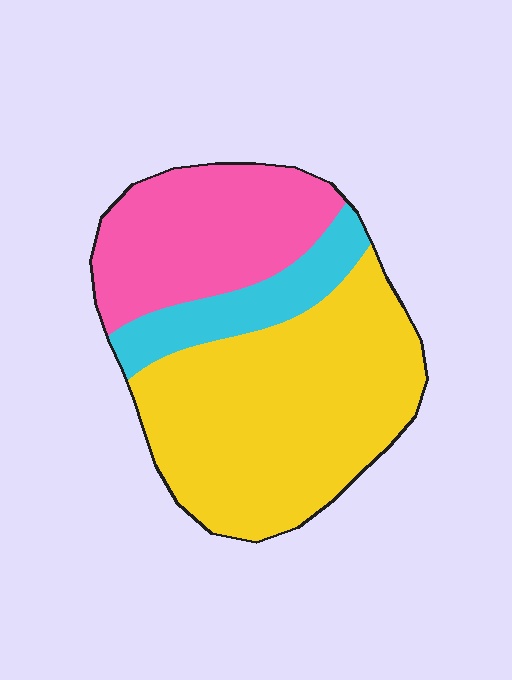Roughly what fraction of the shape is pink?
Pink covers about 30% of the shape.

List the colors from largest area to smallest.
From largest to smallest: yellow, pink, cyan.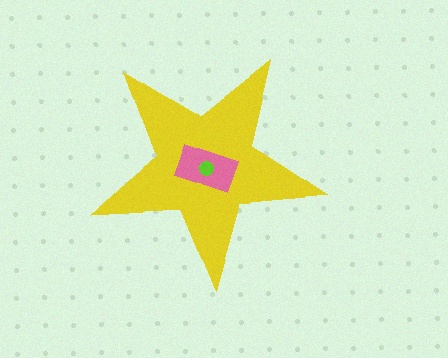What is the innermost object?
The lime circle.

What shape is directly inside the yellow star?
The pink rectangle.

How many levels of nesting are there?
3.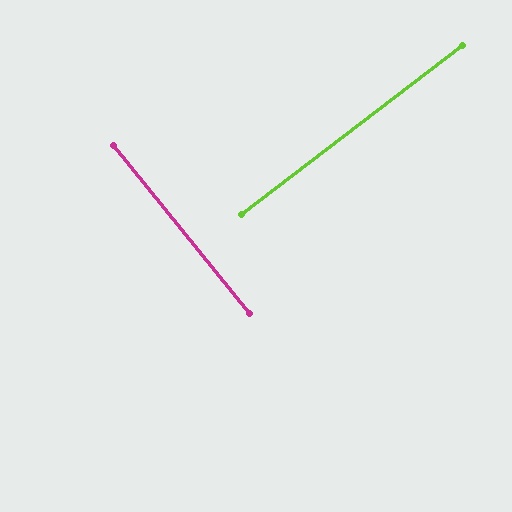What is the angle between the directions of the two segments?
Approximately 88 degrees.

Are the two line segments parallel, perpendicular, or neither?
Perpendicular — they meet at approximately 88°.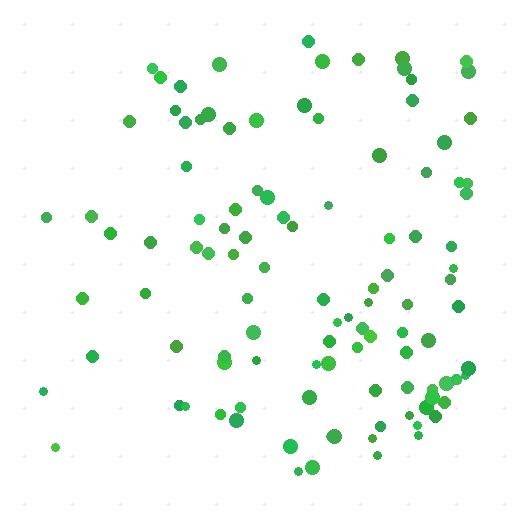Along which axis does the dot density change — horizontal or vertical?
Horizontal.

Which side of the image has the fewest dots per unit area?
The left.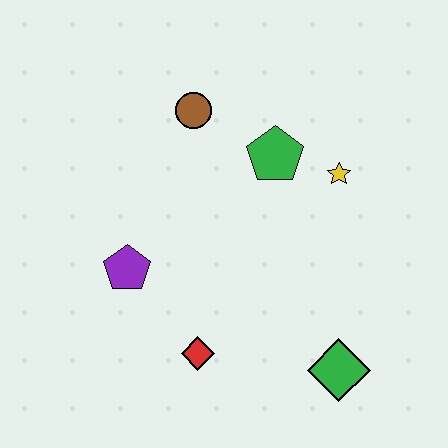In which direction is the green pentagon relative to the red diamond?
The green pentagon is above the red diamond.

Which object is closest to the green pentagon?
The yellow star is closest to the green pentagon.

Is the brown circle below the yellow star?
No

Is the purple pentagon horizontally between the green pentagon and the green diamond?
No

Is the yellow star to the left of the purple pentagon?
No